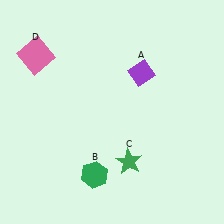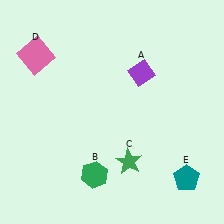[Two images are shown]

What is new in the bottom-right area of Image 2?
A teal pentagon (E) was added in the bottom-right area of Image 2.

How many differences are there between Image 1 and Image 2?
There is 1 difference between the two images.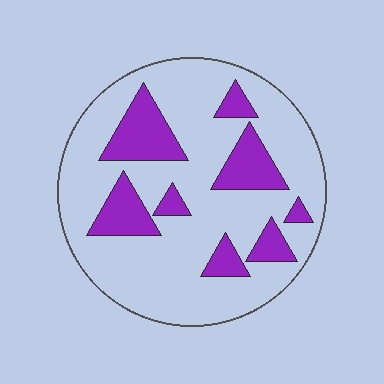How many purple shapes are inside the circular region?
8.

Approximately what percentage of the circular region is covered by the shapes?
Approximately 25%.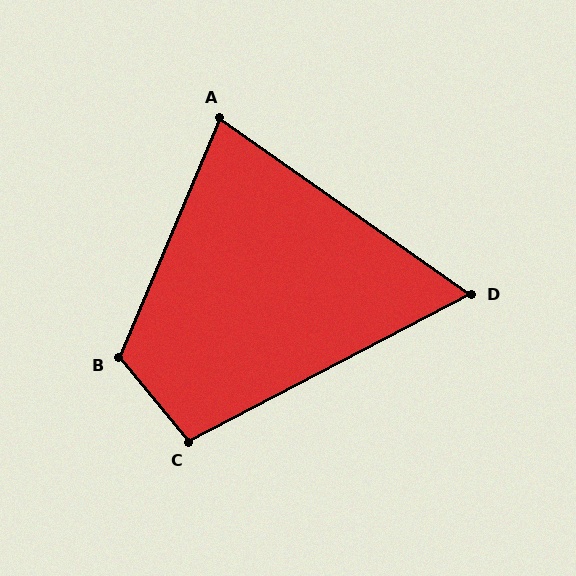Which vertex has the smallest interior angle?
D, at approximately 63 degrees.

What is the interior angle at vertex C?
Approximately 102 degrees (obtuse).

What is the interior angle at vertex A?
Approximately 78 degrees (acute).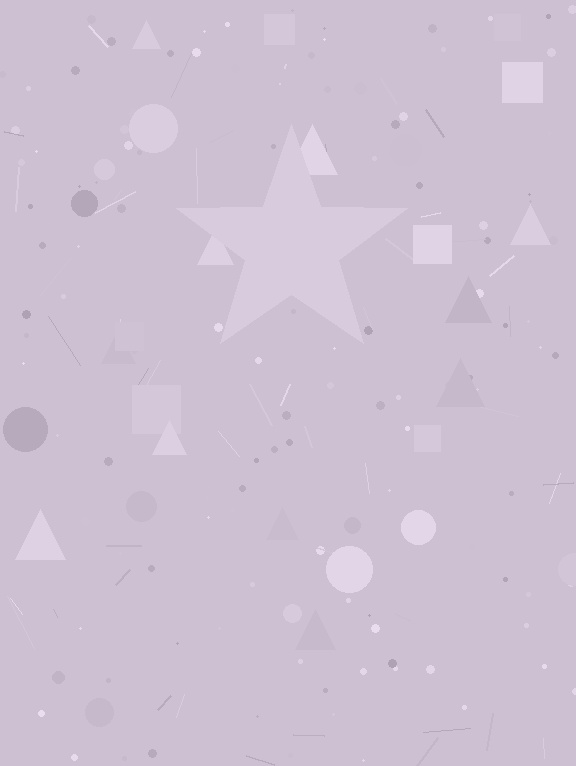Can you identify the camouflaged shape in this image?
The camouflaged shape is a star.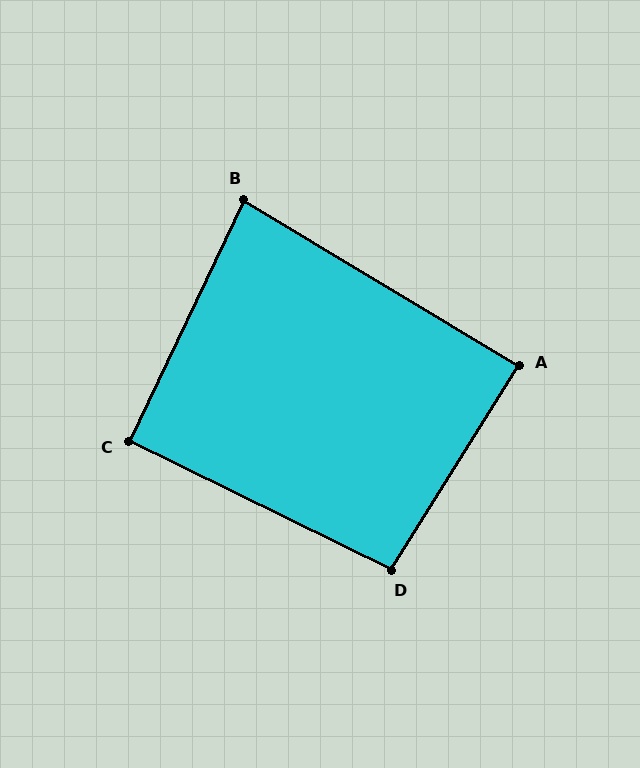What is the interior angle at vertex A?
Approximately 89 degrees (approximately right).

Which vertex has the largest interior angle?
D, at approximately 96 degrees.